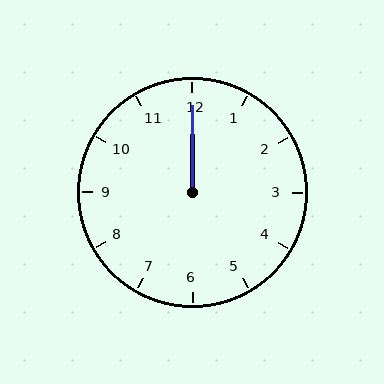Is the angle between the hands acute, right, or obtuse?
It is acute.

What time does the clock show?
12:00.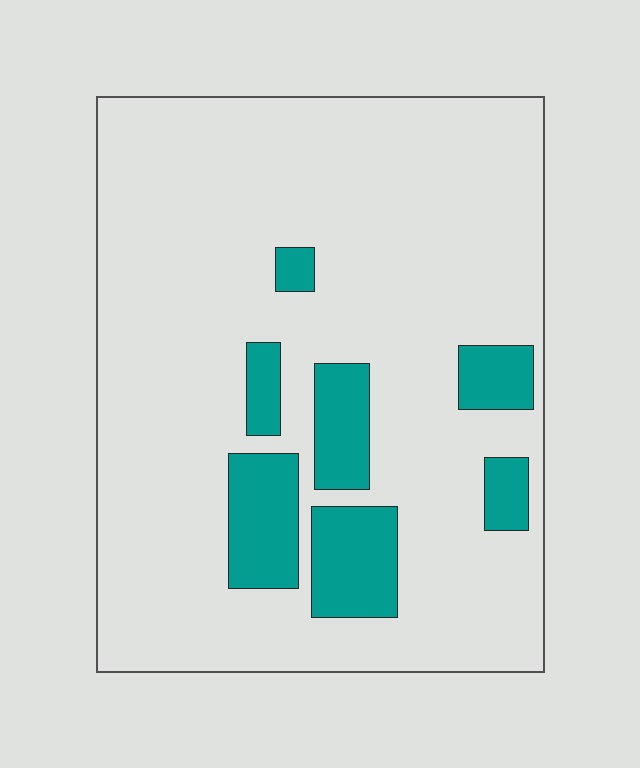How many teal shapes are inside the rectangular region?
7.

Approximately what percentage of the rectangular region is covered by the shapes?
Approximately 15%.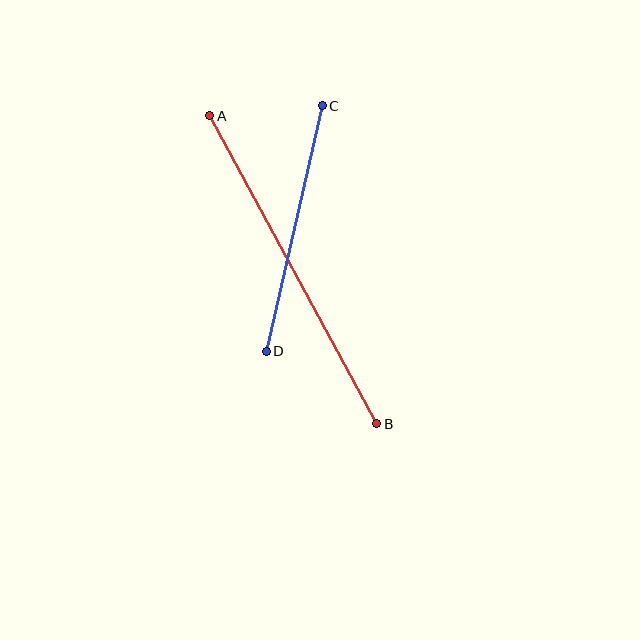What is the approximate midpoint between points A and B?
The midpoint is at approximately (293, 270) pixels.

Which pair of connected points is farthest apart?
Points A and B are farthest apart.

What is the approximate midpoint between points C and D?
The midpoint is at approximately (294, 228) pixels.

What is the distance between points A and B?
The distance is approximately 350 pixels.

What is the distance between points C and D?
The distance is approximately 252 pixels.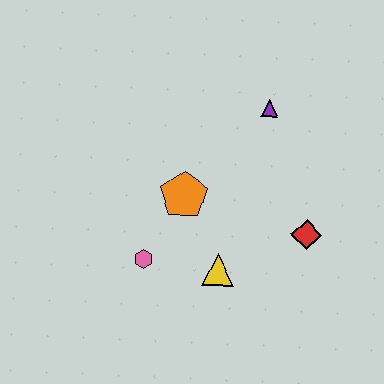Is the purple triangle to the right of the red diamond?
No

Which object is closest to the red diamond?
The yellow triangle is closest to the red diamond.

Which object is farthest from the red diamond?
The pink hexagon is farthest from the red diamond.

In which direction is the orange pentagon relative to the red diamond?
The orange pentagon is to the left of the red diamond.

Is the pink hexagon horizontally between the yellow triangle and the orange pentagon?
No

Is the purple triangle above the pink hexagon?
Yes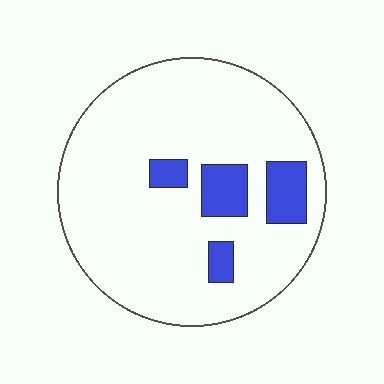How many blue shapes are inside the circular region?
4.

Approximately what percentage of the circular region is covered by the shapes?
Approximately 15%.